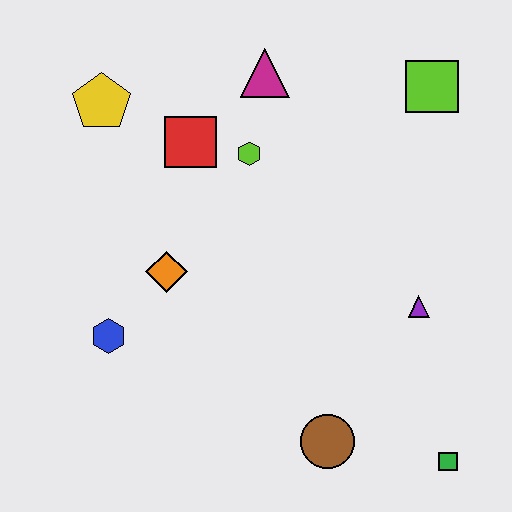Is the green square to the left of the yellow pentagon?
No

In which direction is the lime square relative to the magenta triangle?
The lime square is to the right of the magenta triangle.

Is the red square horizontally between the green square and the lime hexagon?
No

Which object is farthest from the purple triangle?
The yellow pentagon is farthest from the purple triangle.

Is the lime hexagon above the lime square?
No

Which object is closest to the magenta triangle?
The lime hexagon is closest to the magenta triangle.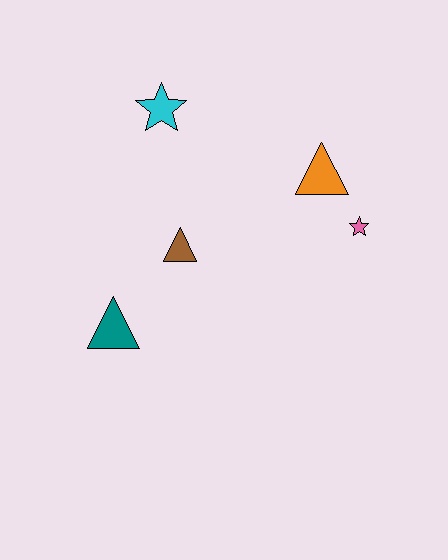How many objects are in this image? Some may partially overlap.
There are 5 objects.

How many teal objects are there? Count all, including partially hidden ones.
There is 1 teal object.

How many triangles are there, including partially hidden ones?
There are 3 triangles.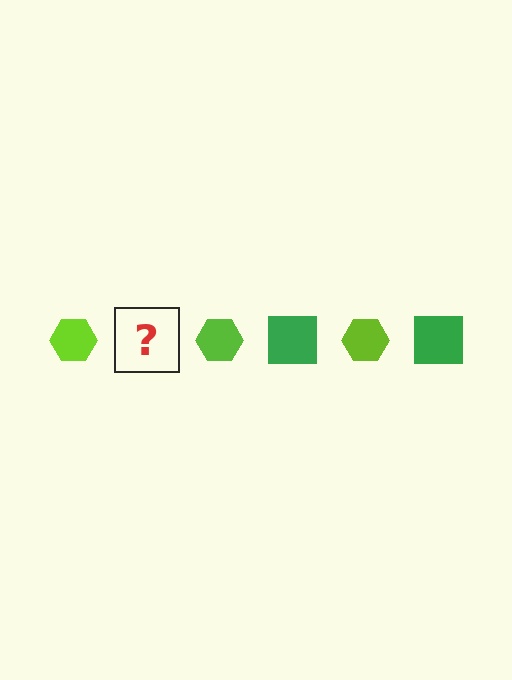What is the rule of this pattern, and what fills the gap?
The rule is that the pattern alternates between lime hexagon and green square. The gap should be filled with a green square.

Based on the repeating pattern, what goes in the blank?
The blank should be a green square.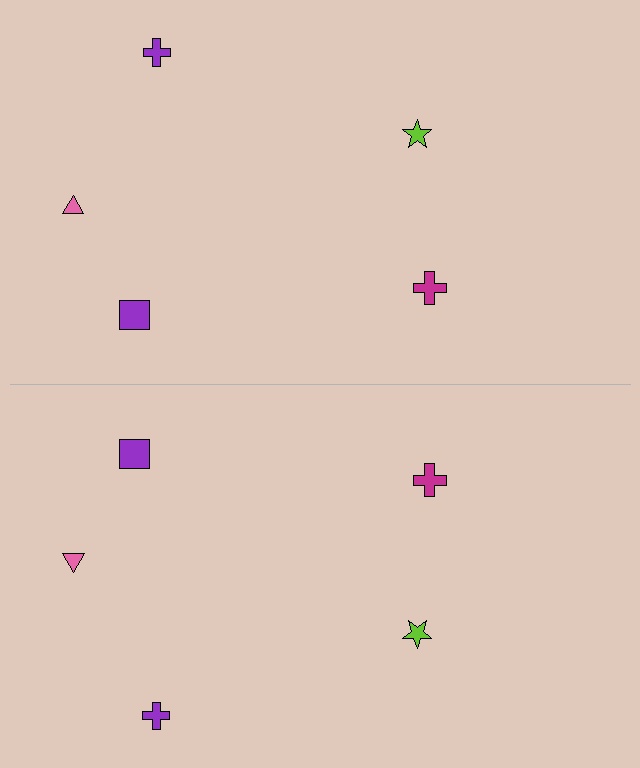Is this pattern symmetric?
Yes, this pattern has bilateral (reflection) symmetry.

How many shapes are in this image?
There are 10 shapes in this image.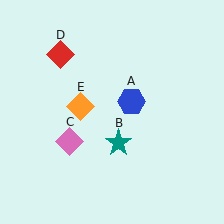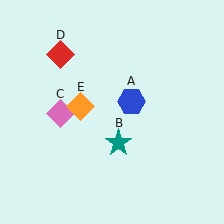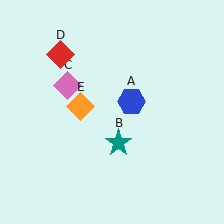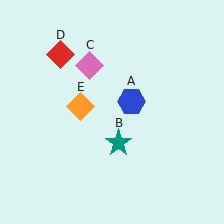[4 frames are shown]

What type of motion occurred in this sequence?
The pink diamond (object C) rotated clockwise around the center of the scene.